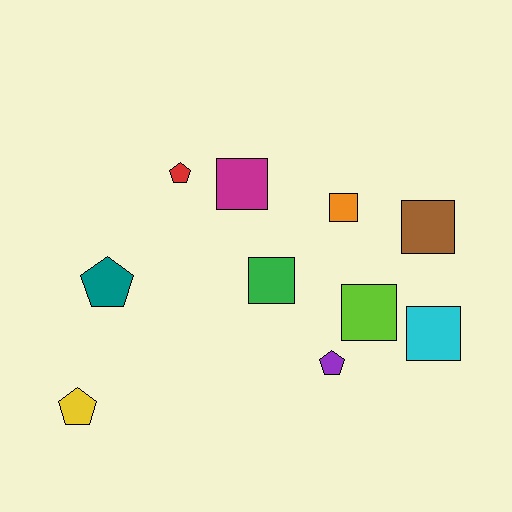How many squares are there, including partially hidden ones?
There are 6 squares.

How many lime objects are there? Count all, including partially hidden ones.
There is 1 lime object.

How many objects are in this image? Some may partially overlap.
There are 10 objects.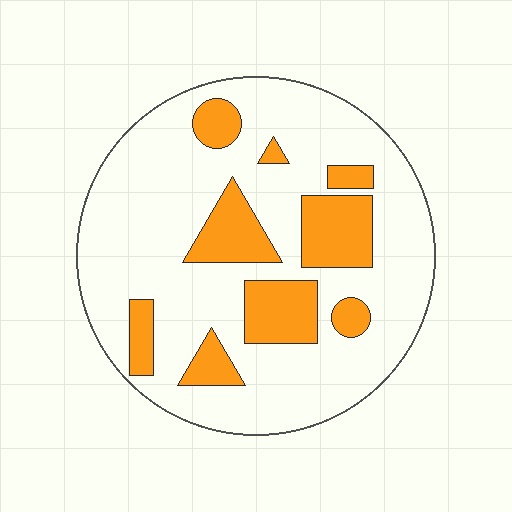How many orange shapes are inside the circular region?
9.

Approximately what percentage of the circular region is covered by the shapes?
Approximately 25%.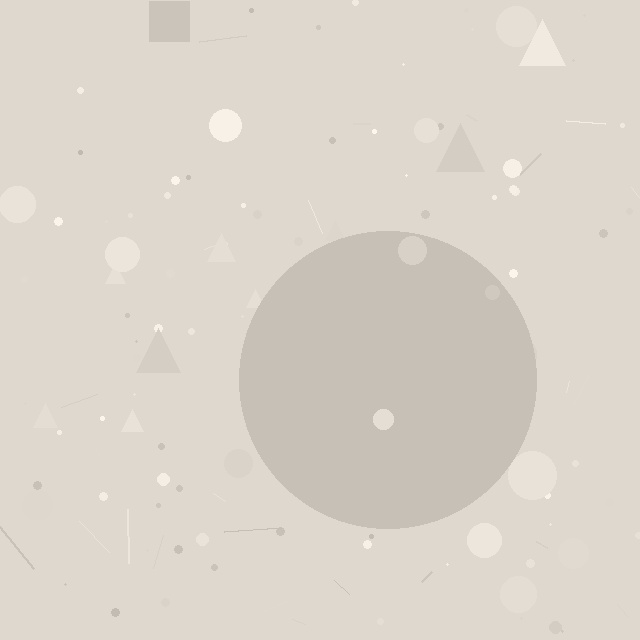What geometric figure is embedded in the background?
A circle is embedded in the background.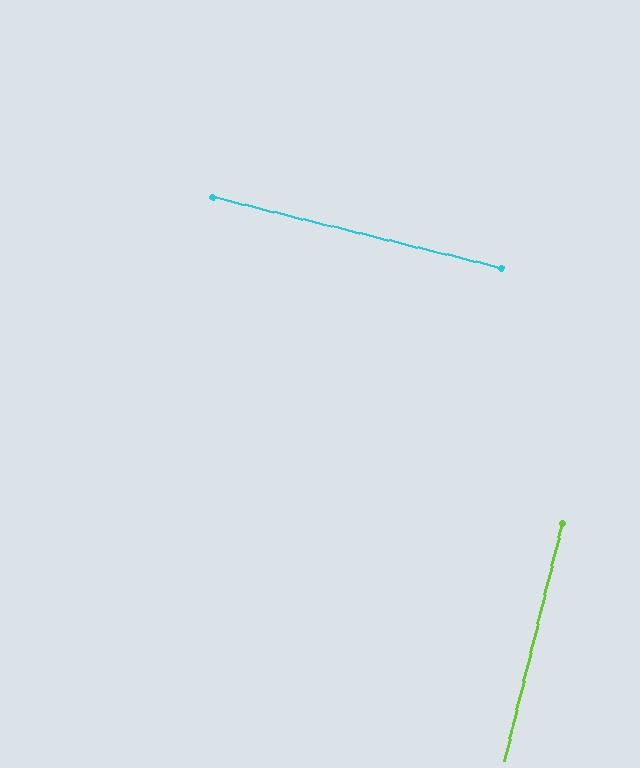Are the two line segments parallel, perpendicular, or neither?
Perpendicular — they meet at approximately 90°.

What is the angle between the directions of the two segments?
Approximately 90 degrees.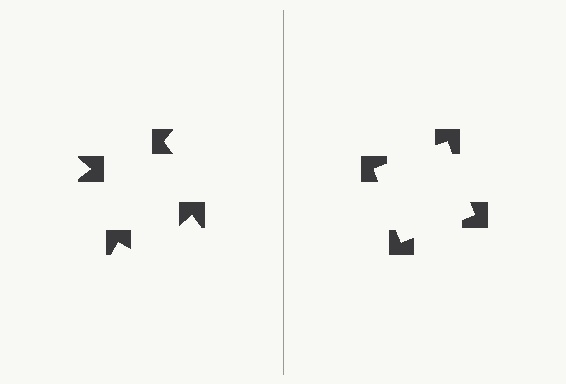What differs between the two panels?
The notched squares are positioned identically on both sides; only the wedge orientations differ. On the right they align to a square; on the left they are misaligned.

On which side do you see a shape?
An illusory square appears on the right side. On the left side the wedge cuts are rotated, so no coherent shape forms.